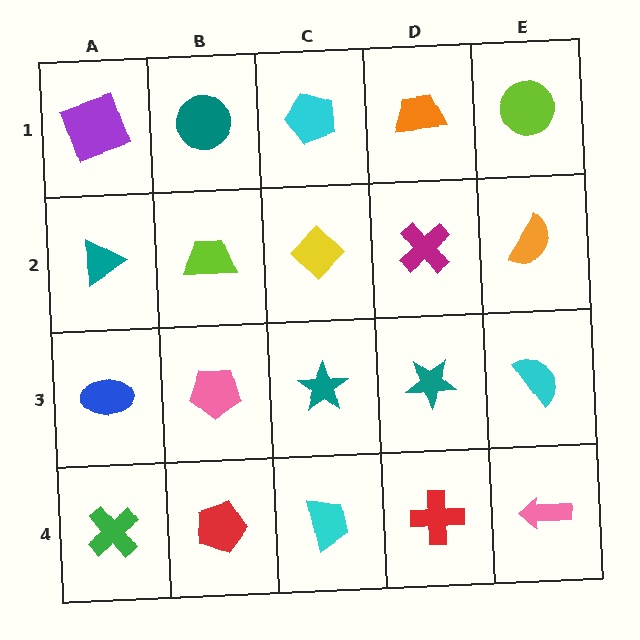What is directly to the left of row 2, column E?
A magenta cross.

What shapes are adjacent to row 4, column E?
A cyan semicircle (row 3, column E), a red cross (row 4, column D).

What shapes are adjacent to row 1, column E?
An orange semicircle (row 2, column E), an orange trapezoid (row 1, column D).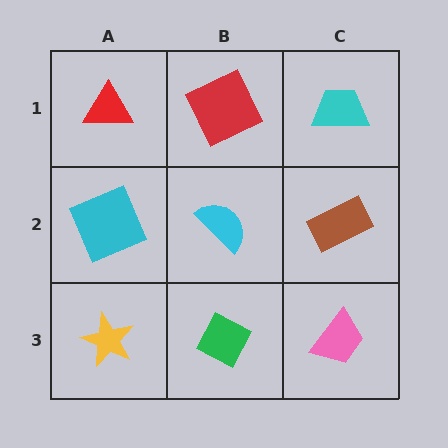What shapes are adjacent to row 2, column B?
A red square (row 1, column B), a green diamond (row 3, column B), a cyan square (row 2, column A), a brown rectangle (row 2, column C).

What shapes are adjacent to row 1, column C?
A brown rectangle (row 2, column C), a red square (row 1, column B).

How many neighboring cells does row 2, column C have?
3.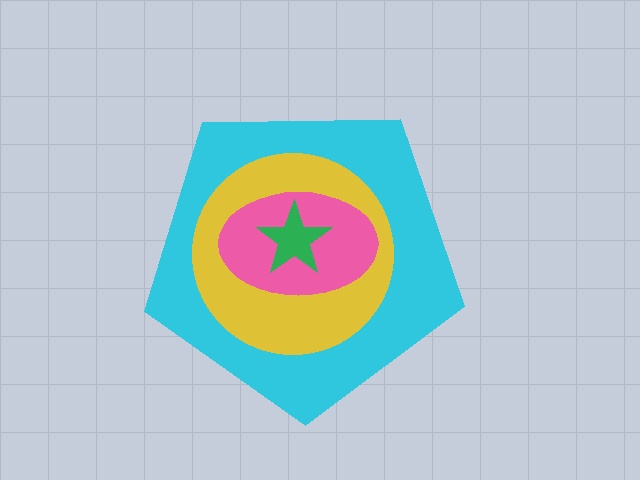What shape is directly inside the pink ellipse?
The green star.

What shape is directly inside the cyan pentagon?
The yellow circle.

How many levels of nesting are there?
4.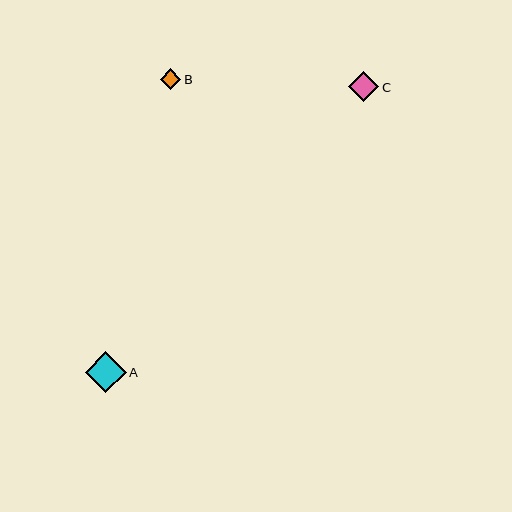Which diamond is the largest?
Diamond A is the largest with a size of approximately 41 pixels.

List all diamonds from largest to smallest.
From largest to smallest: A, C, B.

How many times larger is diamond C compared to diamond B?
Diamond C is approximately 1.5 times the size of diamond B.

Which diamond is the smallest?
Diamond B is the smallest with a size of approximately 21 pixels.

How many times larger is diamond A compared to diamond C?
Diamond A is approximately 1.3 times the size of diamond C.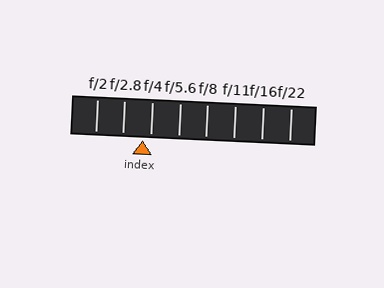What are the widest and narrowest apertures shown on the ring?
The widest aperture shown is f/2 and the narrowest is f/22.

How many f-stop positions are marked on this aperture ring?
There are 8 f-stop positions marked.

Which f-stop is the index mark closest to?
The index mark is closest to f/4.